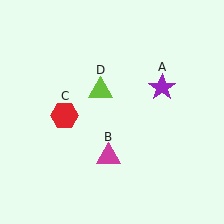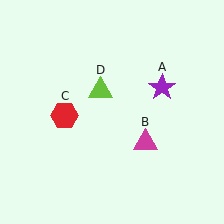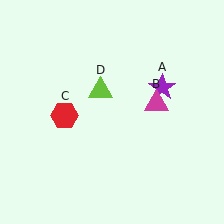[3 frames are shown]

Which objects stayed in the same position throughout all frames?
Purple star (object A) and red hexagon (object C) and lime triangle (object D) remained stationary.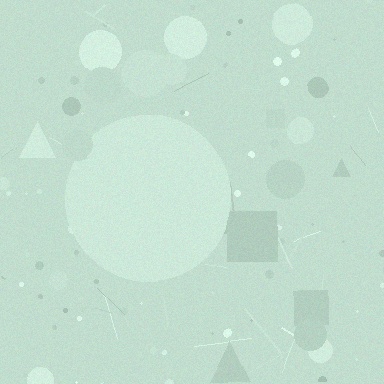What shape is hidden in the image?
A circle is hidden in the image.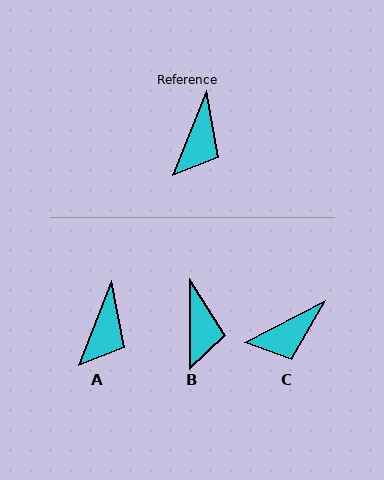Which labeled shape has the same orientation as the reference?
A.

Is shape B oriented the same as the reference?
No, it is off by about 21 degrees.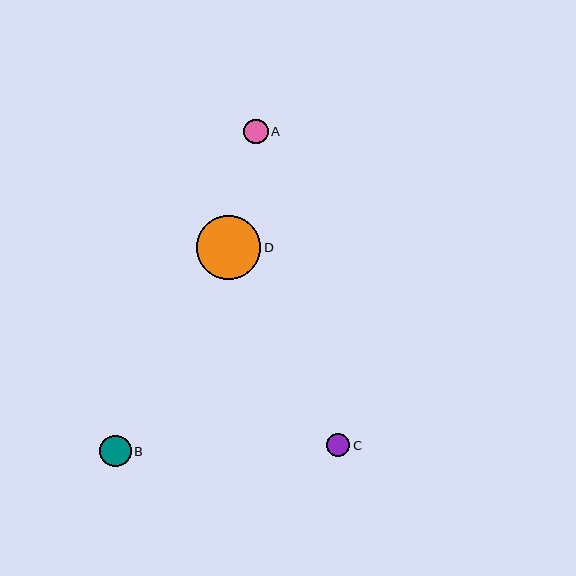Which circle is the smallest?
Circle C is the smallest with a size of approximately 23 pixels.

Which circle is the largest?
Circle D is the largest with a size of approximately 64 pixels.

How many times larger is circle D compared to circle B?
Circle D is approximately 2.0 times the size of circle B.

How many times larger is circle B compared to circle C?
Circle B is approximately 1.4 times the size of circle C.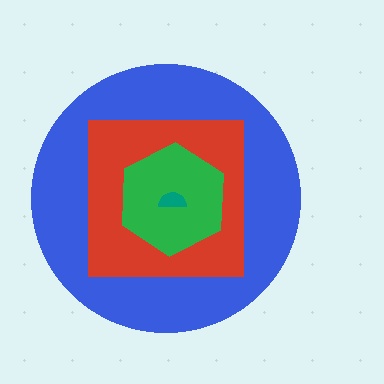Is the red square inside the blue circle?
Yes.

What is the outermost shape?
The blue circle.